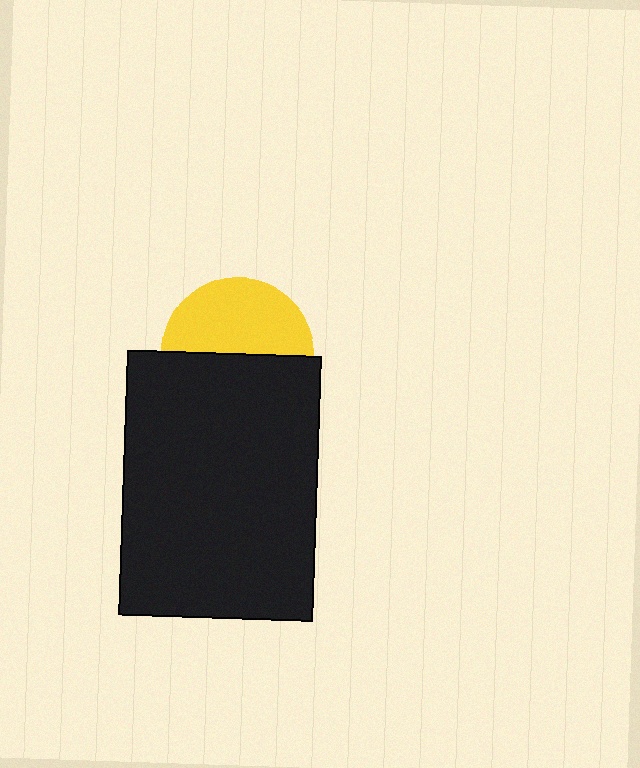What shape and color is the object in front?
The object in front is a black rectangle.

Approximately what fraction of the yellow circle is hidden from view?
Roughly 51% of the yellow circle is hidden behind the black rectangle.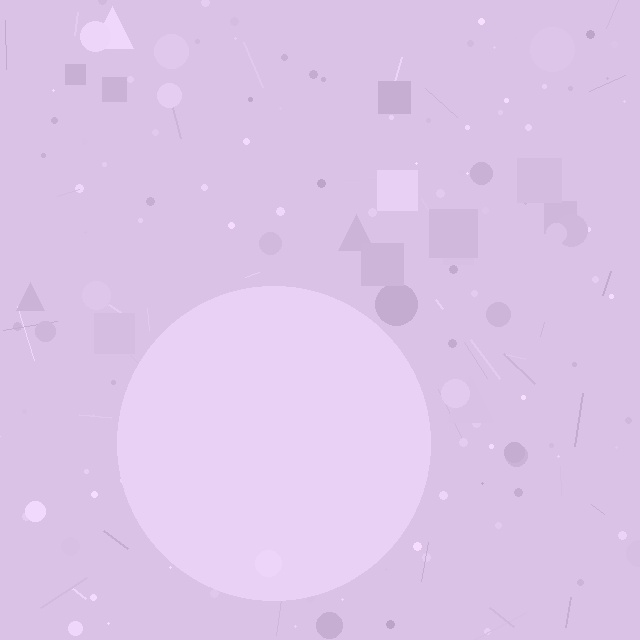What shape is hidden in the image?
A circle is hidden in the image.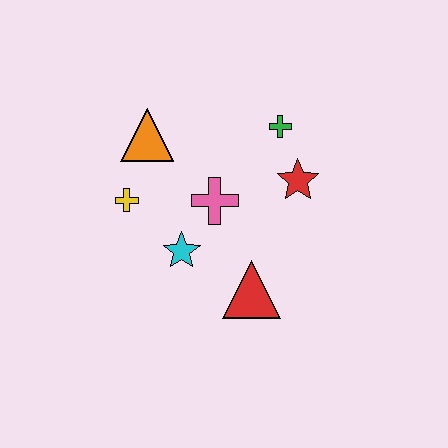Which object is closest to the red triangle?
The cyan star is closest to the red triangle.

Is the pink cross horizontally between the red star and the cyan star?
Yes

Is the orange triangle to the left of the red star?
Yes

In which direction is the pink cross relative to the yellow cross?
The pink cross is to the right of the yellow cross.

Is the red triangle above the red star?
No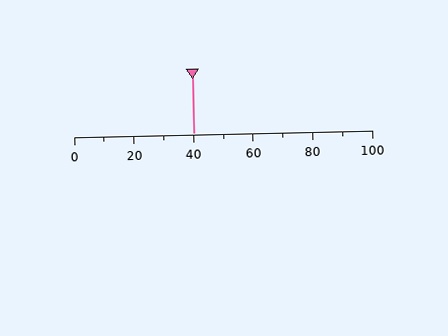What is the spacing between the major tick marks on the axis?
The major ticks are spaced 20 apart.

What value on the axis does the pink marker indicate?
The marker indicates approximately 40.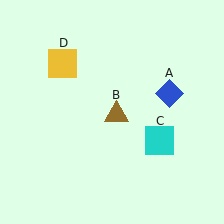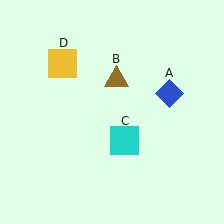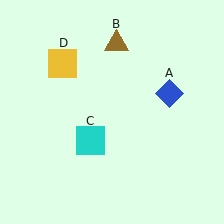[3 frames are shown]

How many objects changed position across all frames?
2 objects changed position: brown triangle (object B), cyan square (object C).